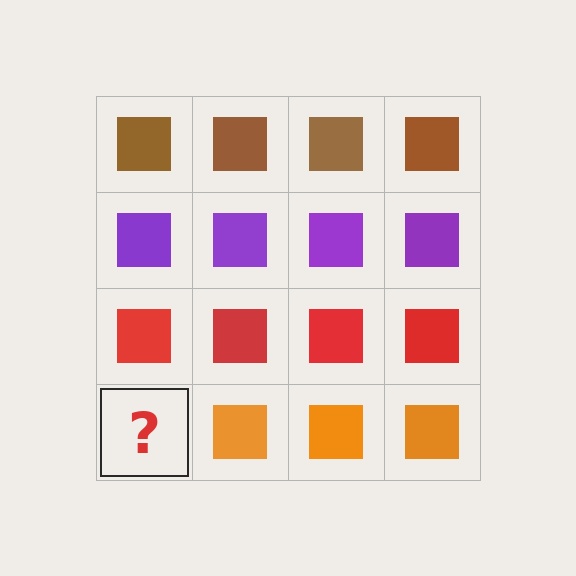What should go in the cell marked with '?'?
The missing cell should contain an orange square.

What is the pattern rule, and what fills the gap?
The rule is that each row has a consistent color. The gap should be filled with an orange square.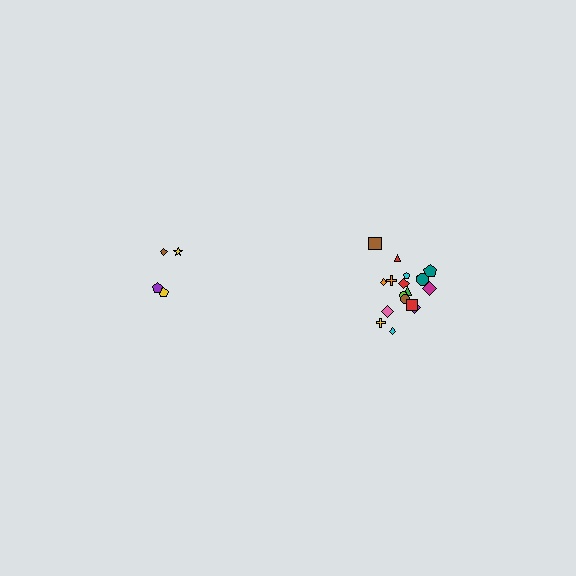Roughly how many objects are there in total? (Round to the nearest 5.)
Roughly 20 objects in total.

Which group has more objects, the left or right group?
The right group.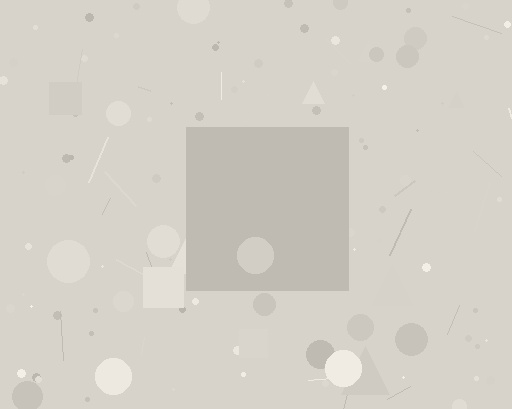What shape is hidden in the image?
A square is hidden in the image.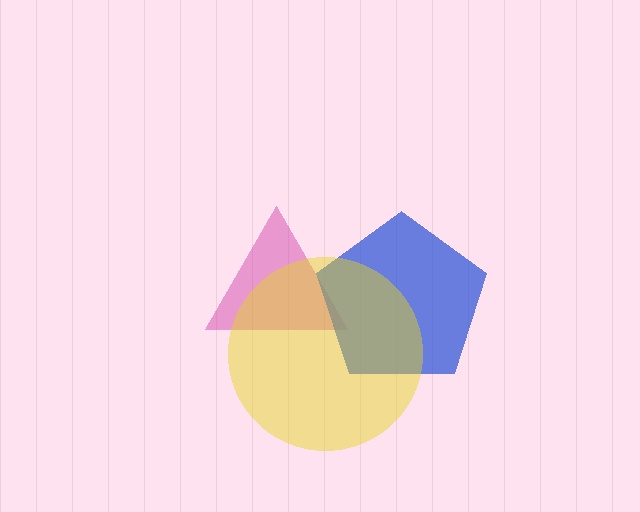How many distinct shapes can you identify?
There are 3 distinct shapes: a magenta triangle, a blue pentagon, a yellow circle.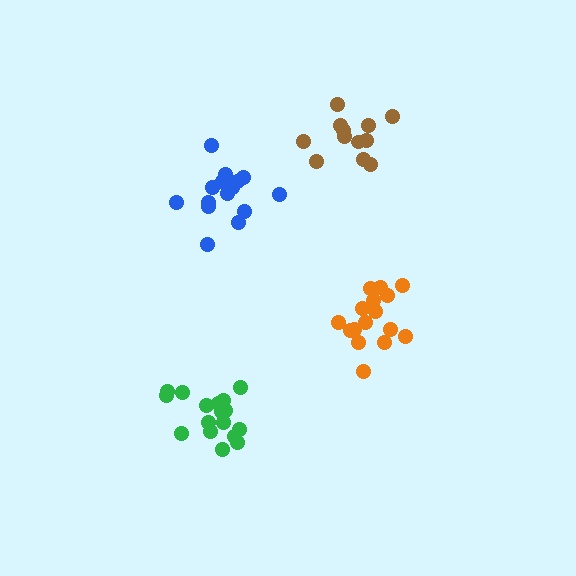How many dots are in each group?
Group 1: 15 dots, Group 2: 17 dots, Group 3: 16 dots, Group 4: 12 dots (60 total).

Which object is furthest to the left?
The green cluster is leftmost.